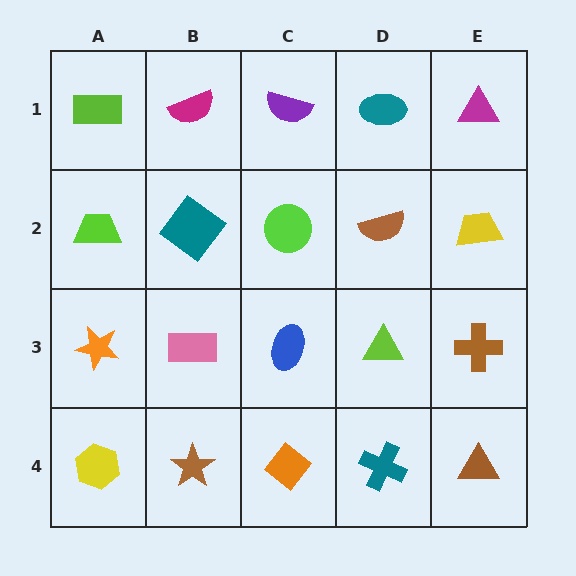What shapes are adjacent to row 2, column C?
A purple semicircle (row 1, column C), a blue ellipse (row 3, column C), a teal diamond (row 2, column B), a brown semicircle (row 2, column D).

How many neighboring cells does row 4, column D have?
3.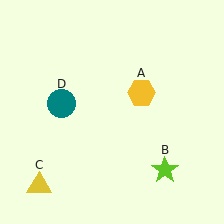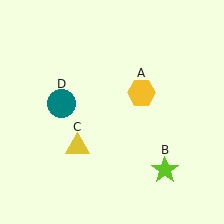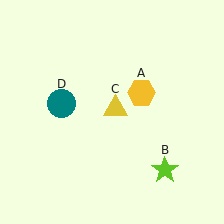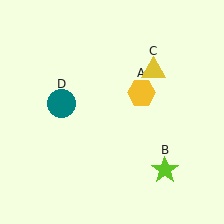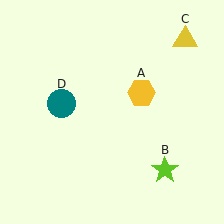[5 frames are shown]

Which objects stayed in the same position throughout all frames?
Yellow hexagon (object A) and lime star (object B) and teal circle (object D) remained stationary.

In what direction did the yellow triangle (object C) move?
The yellow triangle (object C) moved up and to the right.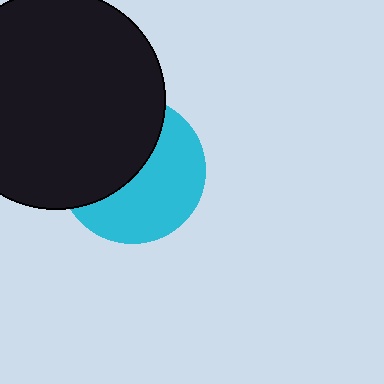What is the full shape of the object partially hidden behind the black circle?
The partially hidden object is a cyan circle.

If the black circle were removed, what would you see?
You would see the complete cyan circle.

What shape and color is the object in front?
The object in front is a black circle.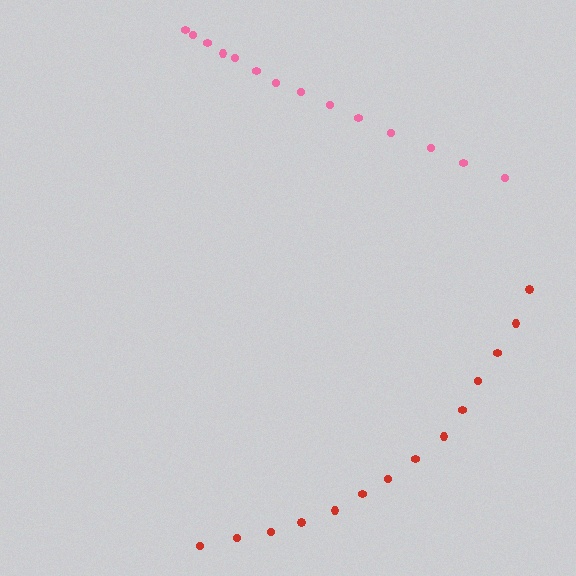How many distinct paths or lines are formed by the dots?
There are 2 distinct paths.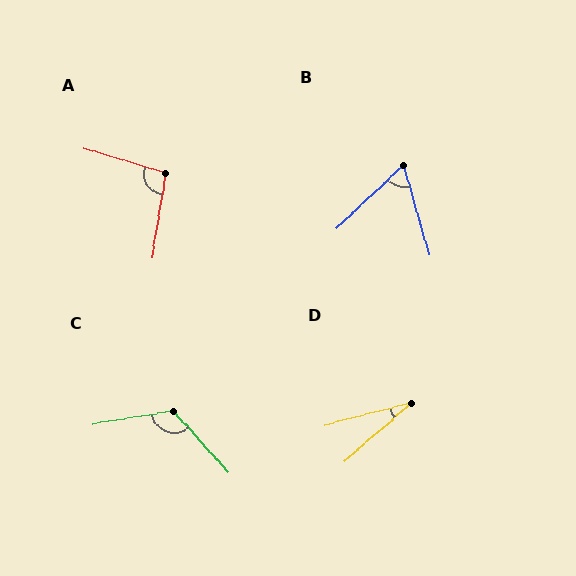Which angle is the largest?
C, at approximately 123 degrees.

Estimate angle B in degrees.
Approximately 62 degrees.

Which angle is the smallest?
D, at approximately 26 degrees.